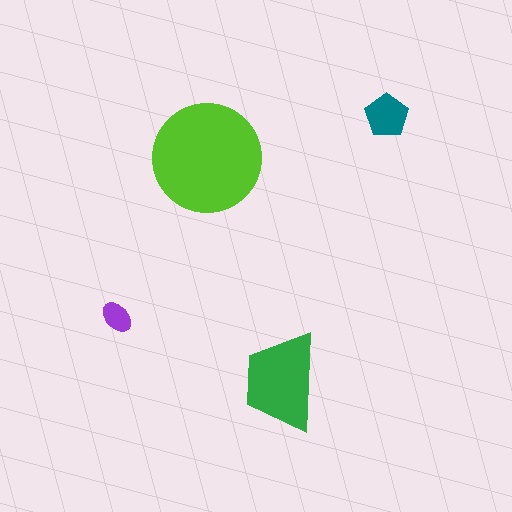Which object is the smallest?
The purple ellipse.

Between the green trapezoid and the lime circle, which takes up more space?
The lime circle.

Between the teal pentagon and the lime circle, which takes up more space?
The lime circle.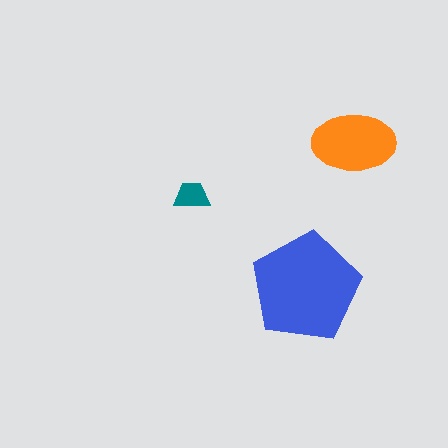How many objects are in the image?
There are 3 objects in the image.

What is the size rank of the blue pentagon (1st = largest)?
1st.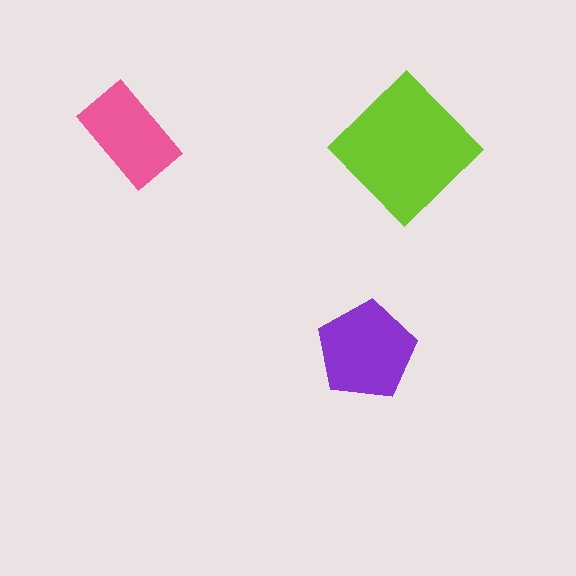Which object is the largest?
The lime diamond.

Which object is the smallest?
The pink rectangle.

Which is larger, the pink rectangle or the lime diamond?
The lime diamond.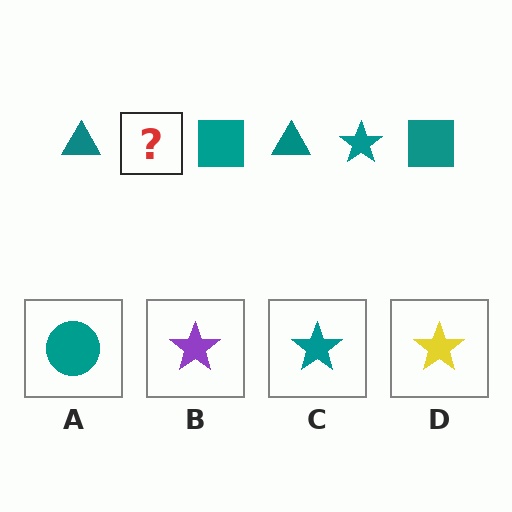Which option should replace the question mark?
Option C.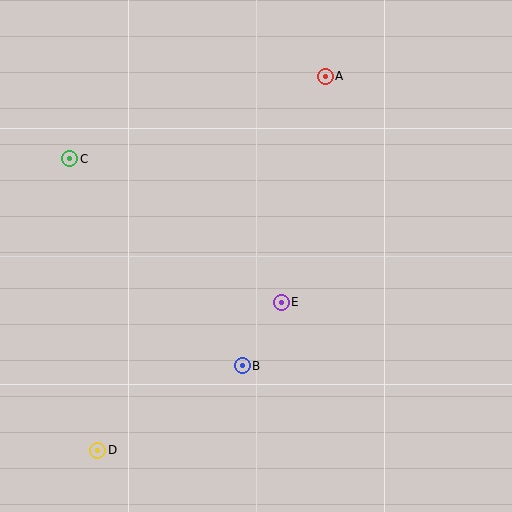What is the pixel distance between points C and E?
The distance between C and E is 256 pixels.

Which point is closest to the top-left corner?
Point C is closest to the top-left corner.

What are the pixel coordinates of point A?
Point A is at (325, 76).